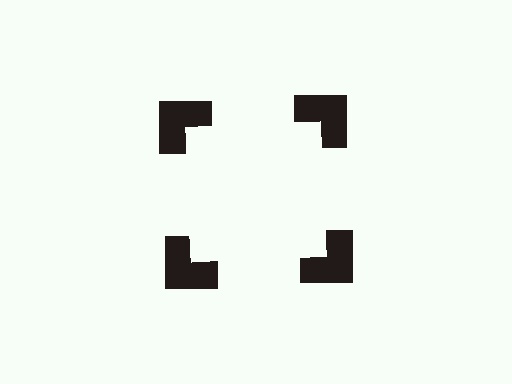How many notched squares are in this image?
There are 4 — one at each vertex of the illusory square.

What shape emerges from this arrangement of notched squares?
An illusory square — its edges are inferred from the aligned wedge cuts in the notched squares, not physically drawn.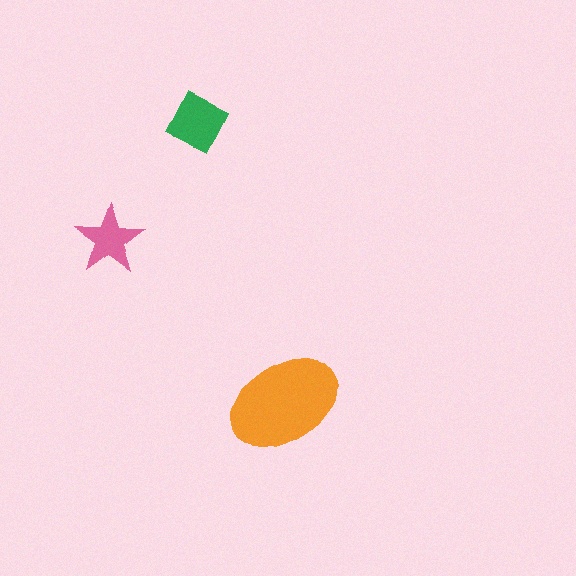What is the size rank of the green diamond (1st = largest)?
2nd.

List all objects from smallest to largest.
The pink star, the green diamond, the orange ellipse.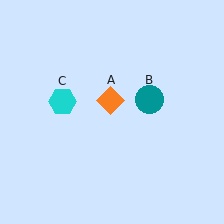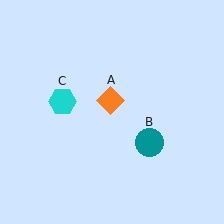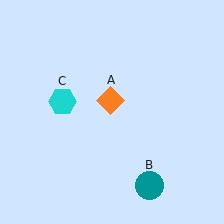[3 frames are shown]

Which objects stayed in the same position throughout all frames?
Orange diamond (object A) and cyan hexagon (object C) remained stationary.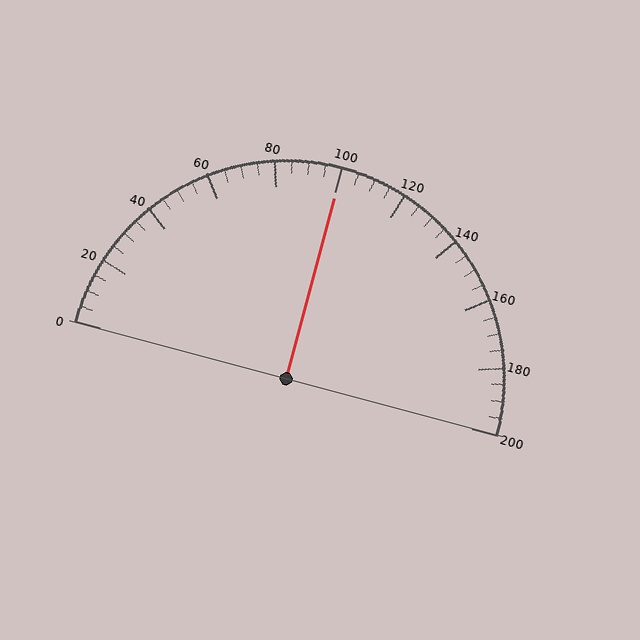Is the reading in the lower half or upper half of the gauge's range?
The reading is in the upper half of the range (0 to 200).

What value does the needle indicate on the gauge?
The needle indicates approximately 100.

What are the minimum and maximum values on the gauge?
The gauge ranges from 0 to 200.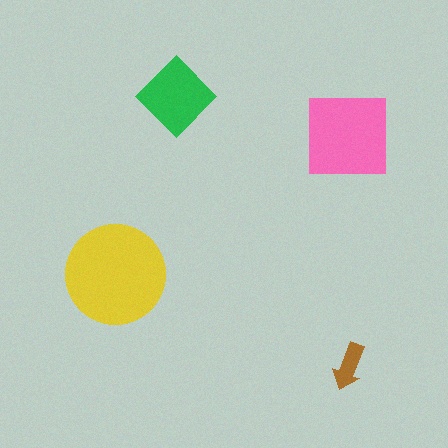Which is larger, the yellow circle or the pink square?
The yellow circle.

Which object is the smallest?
The brown arrow.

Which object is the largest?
The yellow circle.